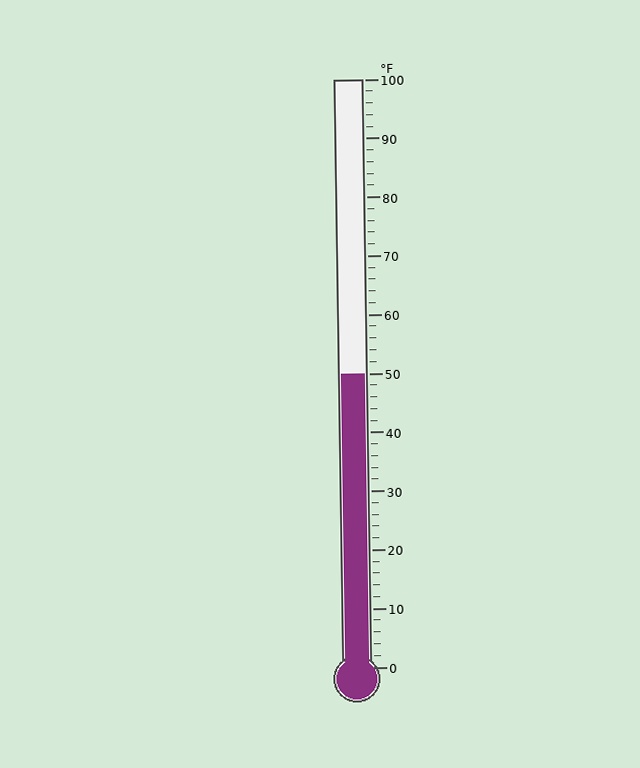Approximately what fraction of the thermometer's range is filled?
The thermometer is filled to approximately 50% of its range.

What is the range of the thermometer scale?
The thermometer scale ranges from 0°F to 100°F.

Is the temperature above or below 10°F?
The temperature is above 10°F.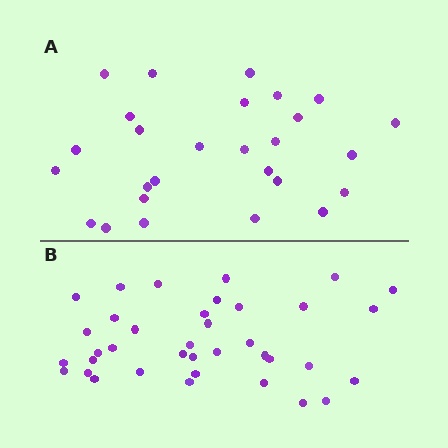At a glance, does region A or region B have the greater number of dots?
Region B (the bottom region) has more dots.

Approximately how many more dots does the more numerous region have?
Region B has roughly 10 or so more dots than region A.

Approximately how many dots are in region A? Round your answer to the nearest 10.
About 30 dots. (The exact count is 27, which rounds to 30.)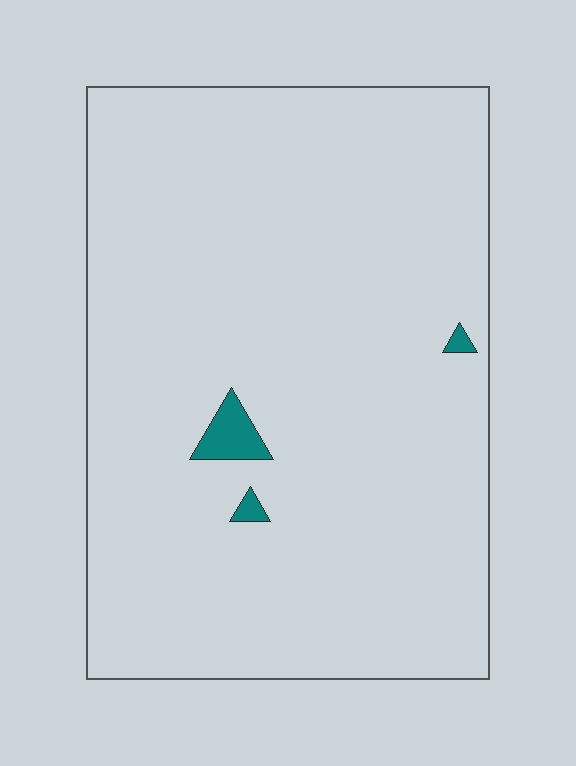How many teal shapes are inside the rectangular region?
3.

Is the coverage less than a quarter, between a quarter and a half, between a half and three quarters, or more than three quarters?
Less than a quarter.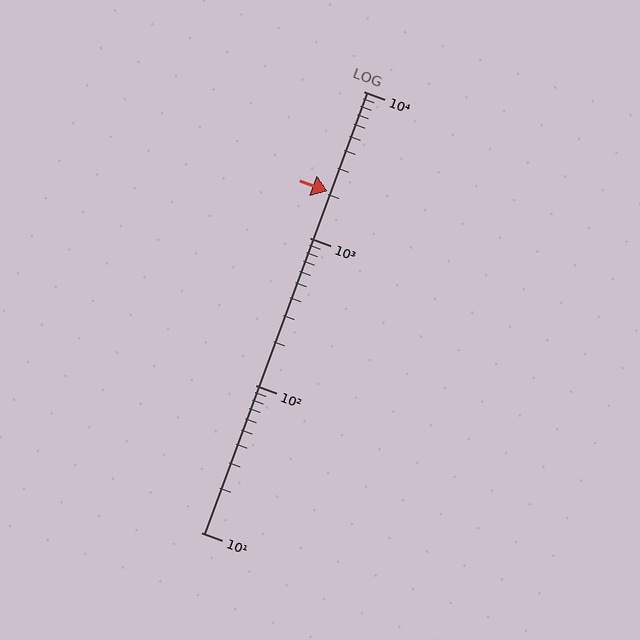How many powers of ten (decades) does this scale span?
The scale spans 3 decades, from 10 to 10000.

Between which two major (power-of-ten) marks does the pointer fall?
The pointer is between 1000 and 10000.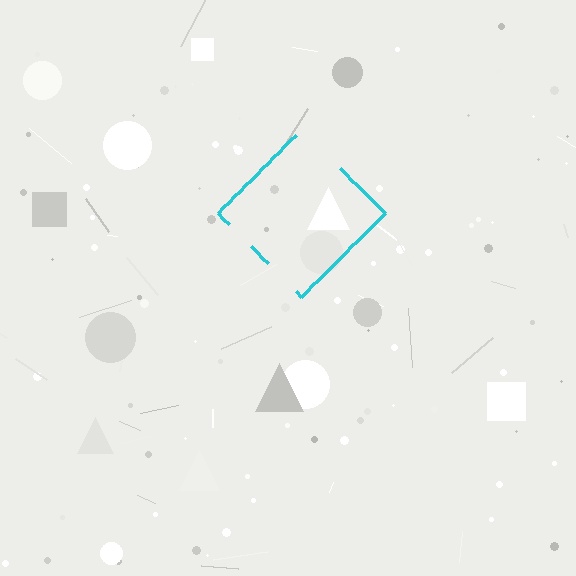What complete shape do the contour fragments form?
The contour fragments form a diamond.